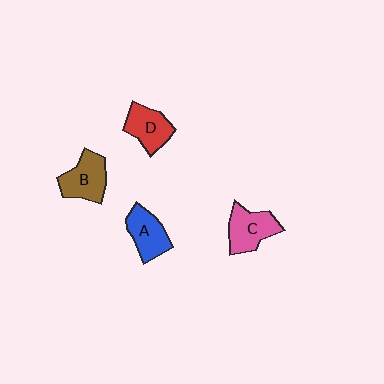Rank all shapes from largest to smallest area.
From largest to smallest: C (pink), B (brown), D (red), A (blue).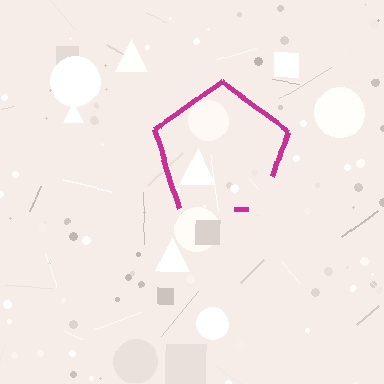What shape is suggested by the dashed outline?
The dashed outline suggests a pentagon.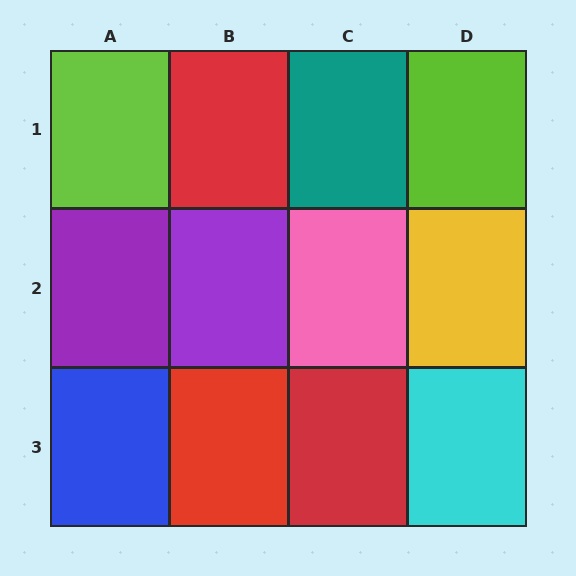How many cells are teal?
1 cell is teal.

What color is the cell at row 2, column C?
Pink.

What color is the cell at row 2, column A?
Purple.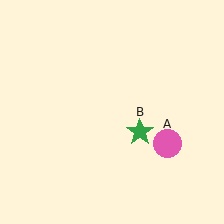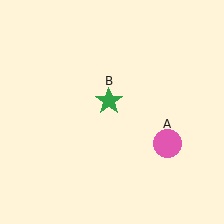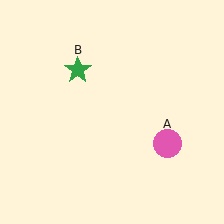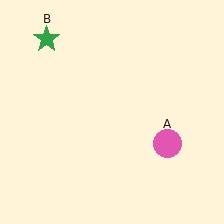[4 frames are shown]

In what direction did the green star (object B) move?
The green star (object B) moved up and to the left.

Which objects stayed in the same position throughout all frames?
Pink circle (object A) remained stationary.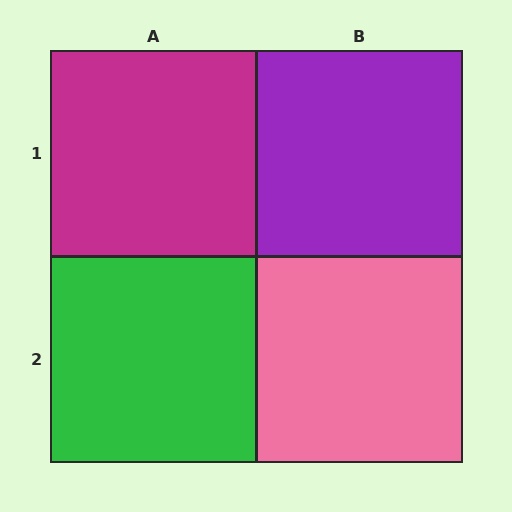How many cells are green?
1 cell is green.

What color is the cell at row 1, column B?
Purple.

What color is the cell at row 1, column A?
Magenta.